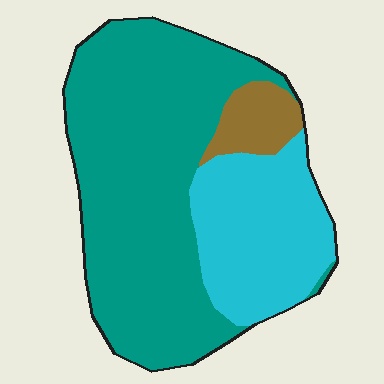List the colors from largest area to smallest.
From largest to smallest: teal, cyan, brown.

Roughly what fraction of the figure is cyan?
Cyan covers 28% of the figure.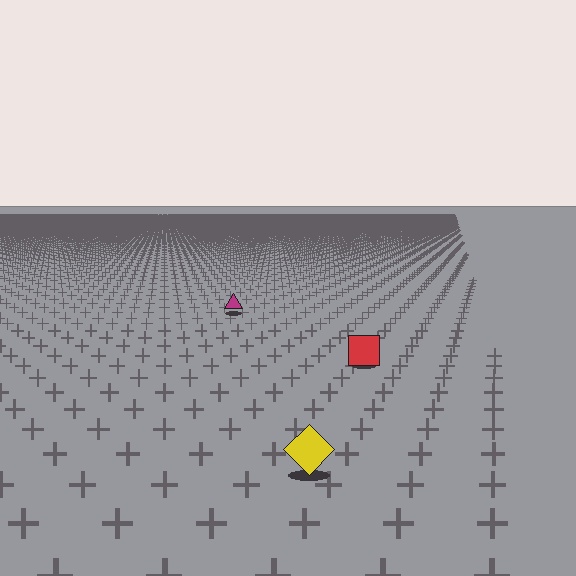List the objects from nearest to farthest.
From nearest to farthest: the yellow diamond, the red square, the magenta triangle.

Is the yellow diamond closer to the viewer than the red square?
Yes. The yellow diamond is closer — you can tell from the texture gradient: the ground texture is coarser near it.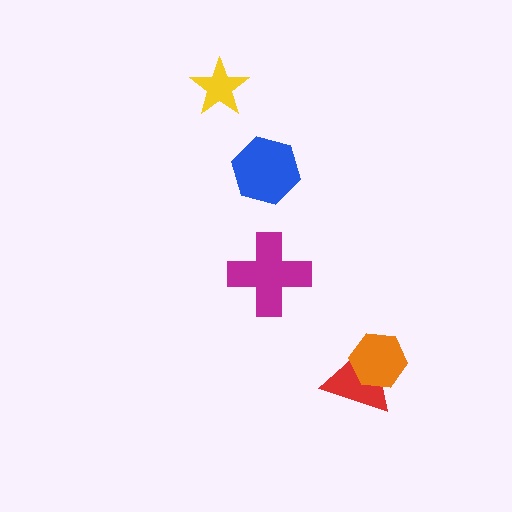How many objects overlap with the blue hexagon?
0 objects overlap with the blue hexagon.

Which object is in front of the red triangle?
The orange hexagon is in front of the red triangle.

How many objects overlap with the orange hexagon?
1 object overlaps with the orange hexagon.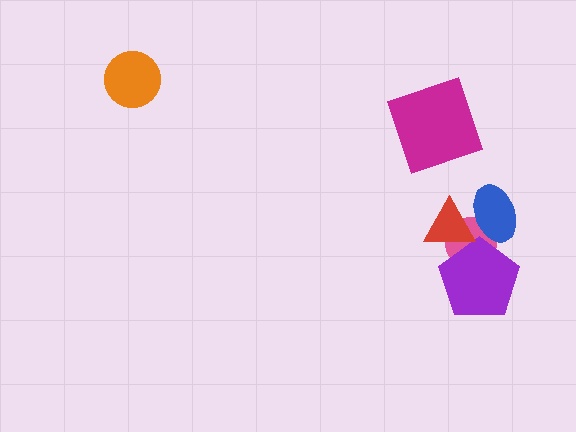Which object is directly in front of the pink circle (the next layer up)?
The purple pentagon is directly in front of the pink circle.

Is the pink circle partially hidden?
Yes, it is partially covered by another shape.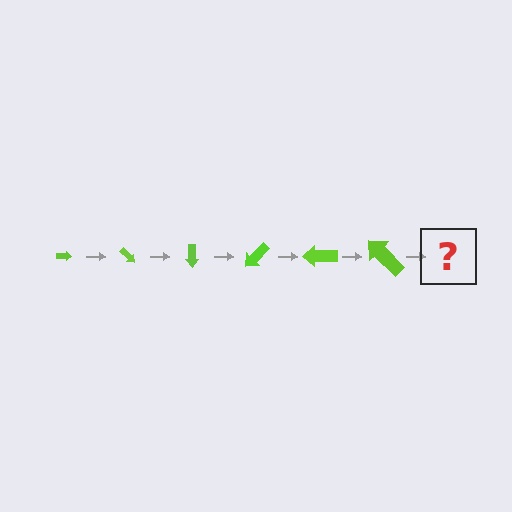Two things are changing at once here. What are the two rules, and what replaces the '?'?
The two rules are that the arrow grows larger each step and it rotates 45 degrees each step. The '?' should be an arrow, larger than the previous one and rotated 270 degrees from the start.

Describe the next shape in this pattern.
It should be an arrow, larger than the previous one and rotated 270 degrees from the start.